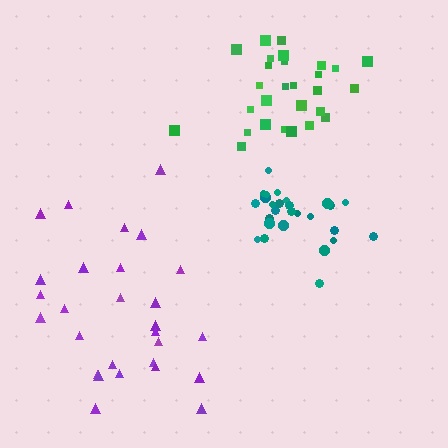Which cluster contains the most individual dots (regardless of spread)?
Purple (28).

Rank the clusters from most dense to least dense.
green, teal, purple.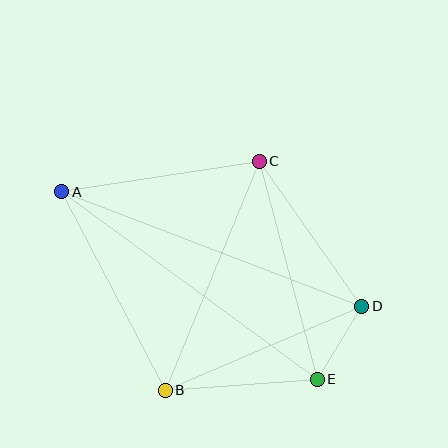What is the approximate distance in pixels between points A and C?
The distance between A and C is approximately 200 pixels.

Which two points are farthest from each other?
Points A and D are farthest from each other.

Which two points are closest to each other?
Points D and E are closest to each other.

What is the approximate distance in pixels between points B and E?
The distance between B and E is approximately 152 pixels.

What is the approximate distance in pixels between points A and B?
The distance between A and B is approximately 224 pixels.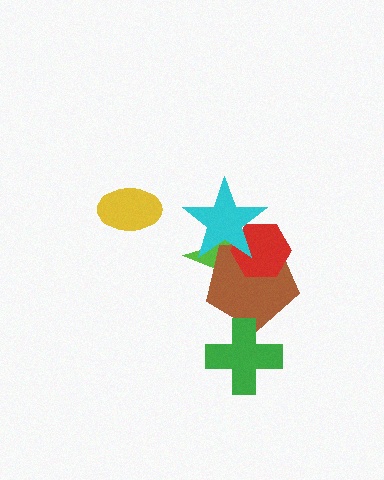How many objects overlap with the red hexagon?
3 objects overlap with the red hexagon.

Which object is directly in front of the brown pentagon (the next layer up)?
The red hexagon is directly in front of the brown pentagon.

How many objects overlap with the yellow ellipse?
0 objects overlap with the yellow ellipse.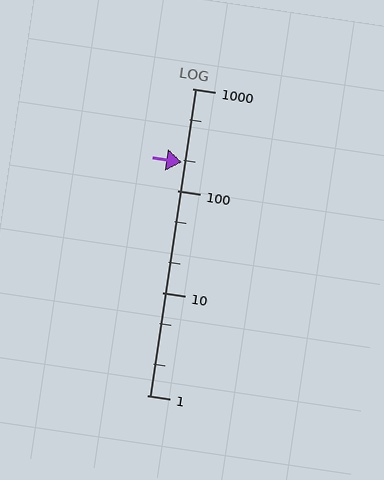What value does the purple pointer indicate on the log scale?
The pointer indicates approximately 190.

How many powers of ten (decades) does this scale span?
The scale spans 3 decades, from 1 to 1000.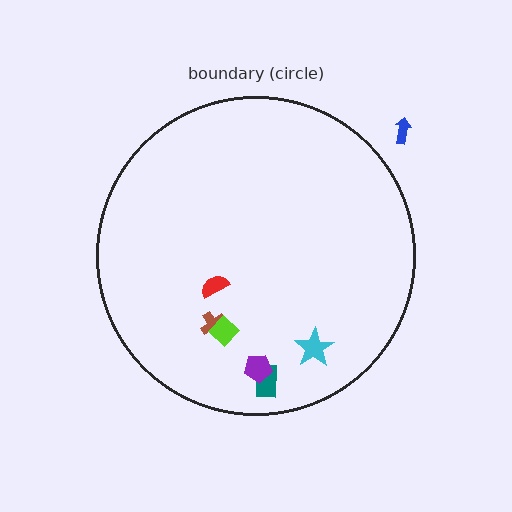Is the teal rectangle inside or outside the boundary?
Inside.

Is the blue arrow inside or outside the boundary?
Outside.